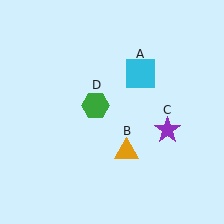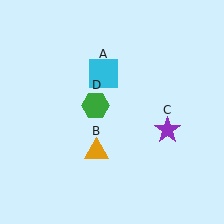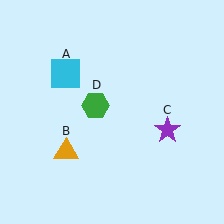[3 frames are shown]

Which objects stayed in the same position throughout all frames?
Purple star (object C) and green hexagon (object D) remained stationary.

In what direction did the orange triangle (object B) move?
The orange triangle (object B) moved left.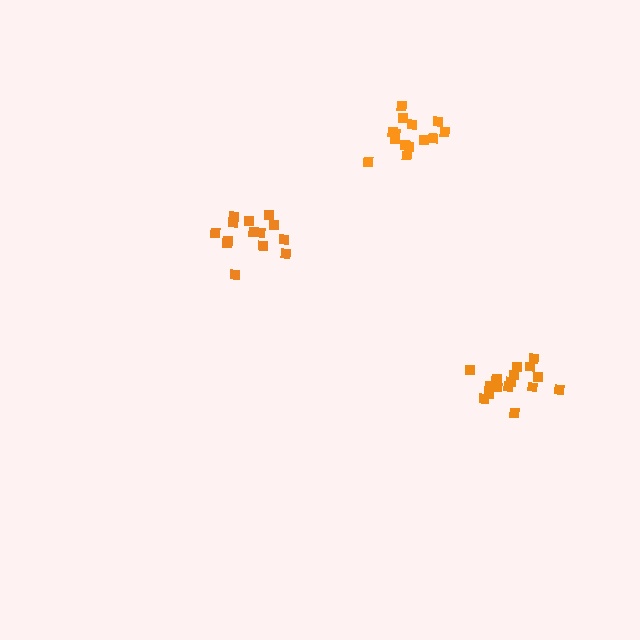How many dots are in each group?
Group 1: 17 dots, Group 2: 14 dots, Group 3: 14 dots (45 total).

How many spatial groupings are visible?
There are 3 spatial groupings.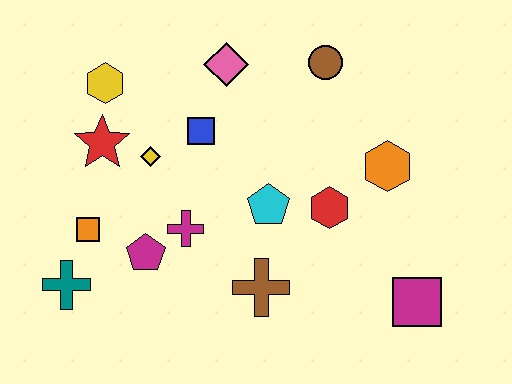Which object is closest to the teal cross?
The orange square is closest to the teal cross.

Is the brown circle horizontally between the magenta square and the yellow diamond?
Yes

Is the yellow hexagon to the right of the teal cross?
Yes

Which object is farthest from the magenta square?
The yellow hexagon is farthest from the magenta square.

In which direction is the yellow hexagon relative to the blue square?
The yellow hexagon is to the left of the blue square.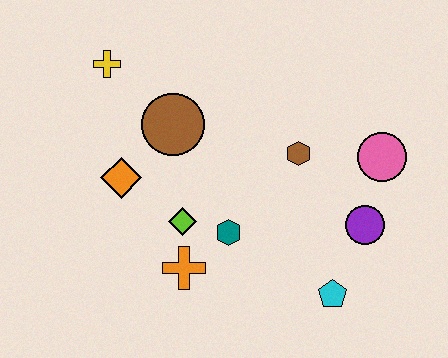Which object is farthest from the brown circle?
The cyan pentagon is farthest from the brown circle.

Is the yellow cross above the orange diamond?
Yes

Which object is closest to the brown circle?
The orange diamond is closest to the brown circle.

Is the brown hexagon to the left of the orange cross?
No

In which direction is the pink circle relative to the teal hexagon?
The pink circle is to the right of the teal hexagon.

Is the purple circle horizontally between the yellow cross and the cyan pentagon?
No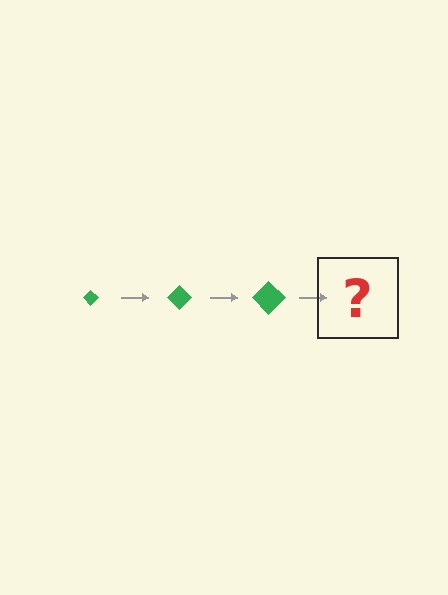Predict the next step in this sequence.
The next step is a green diamond, larger than the previous one.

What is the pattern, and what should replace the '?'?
The pattern is that the diamond gets progressively larger each step. The '?' should be a green diamond, larger than the previous one.